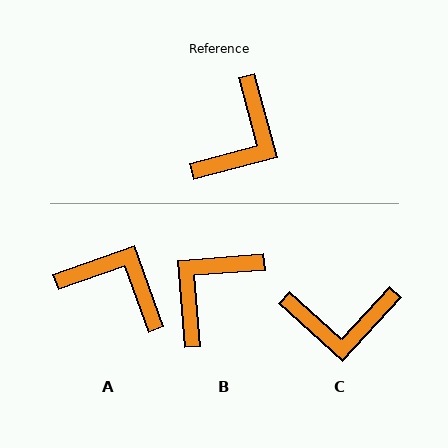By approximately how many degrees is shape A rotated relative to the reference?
Approximately 95 degrees counter-clockwise.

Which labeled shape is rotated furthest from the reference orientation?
B, about 170 degrees away.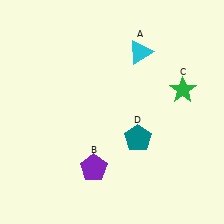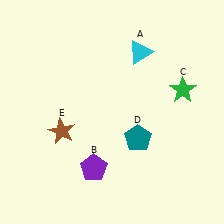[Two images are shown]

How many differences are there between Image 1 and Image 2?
There is 1 difference between the two images.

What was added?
A brown star (E) was added in Image 2.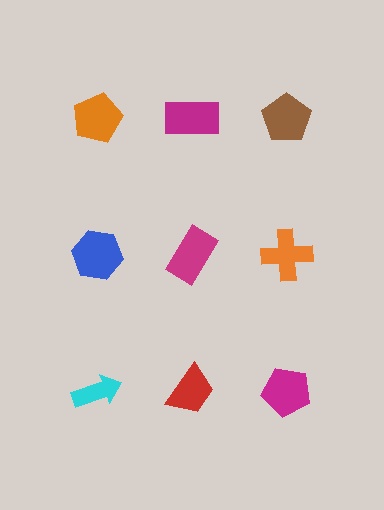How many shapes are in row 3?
3 shapes.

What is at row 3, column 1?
A cyan arrow.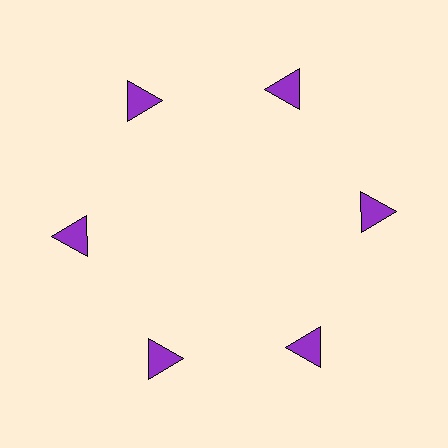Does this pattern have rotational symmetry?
Yes, this pattern has 6-fold rotational symmetry. It looks the same after rotating 60 degrees around the center.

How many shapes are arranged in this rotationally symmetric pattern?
There are 6 shapes, arranged in 6 groups of 1.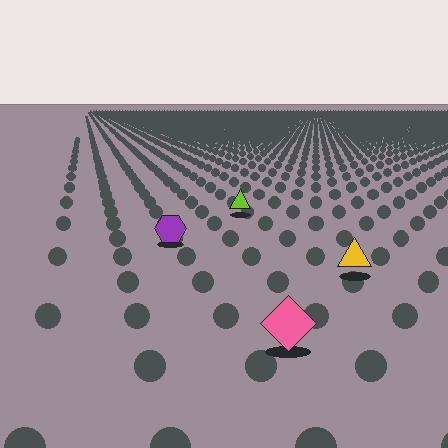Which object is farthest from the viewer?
The lime triangle is farthest from the viewer. It appears smaller and the ground texture around it is denser.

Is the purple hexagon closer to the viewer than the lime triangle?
Yes. The purple hexagon is closer — you can tell from the texture gradient: the ground texture is coarser near it.